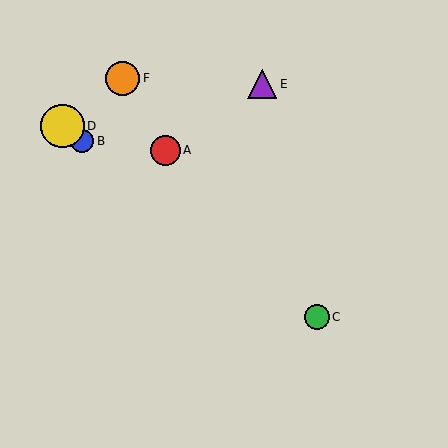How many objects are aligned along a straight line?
3 objects (B, C, D) are aligned along a straight line.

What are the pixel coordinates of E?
Object E is at (262, 84).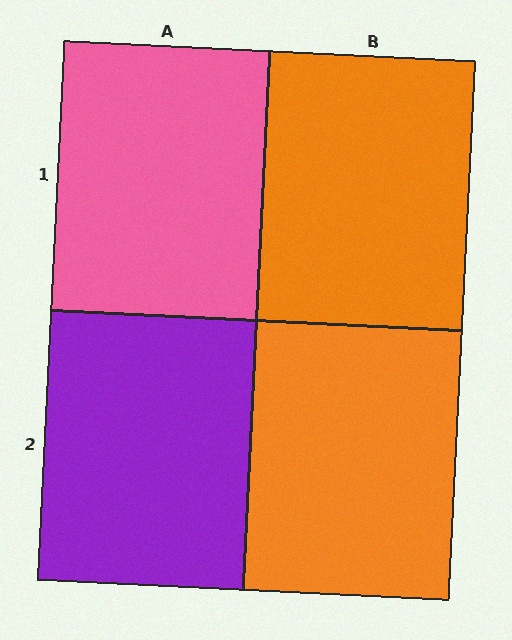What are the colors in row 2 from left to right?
Purple, orange.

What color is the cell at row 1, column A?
Pink.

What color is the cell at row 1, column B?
Orange.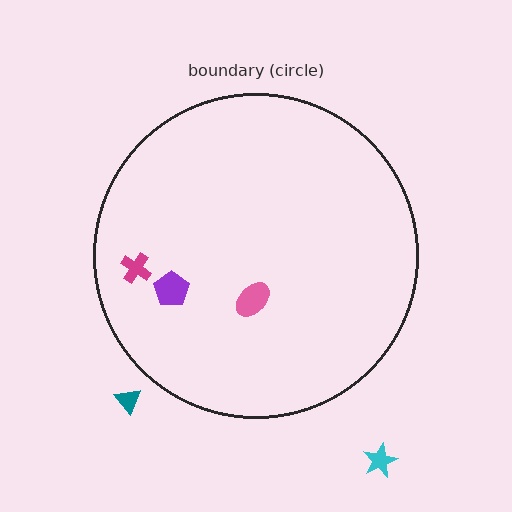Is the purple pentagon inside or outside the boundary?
Inside.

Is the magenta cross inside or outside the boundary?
Inside.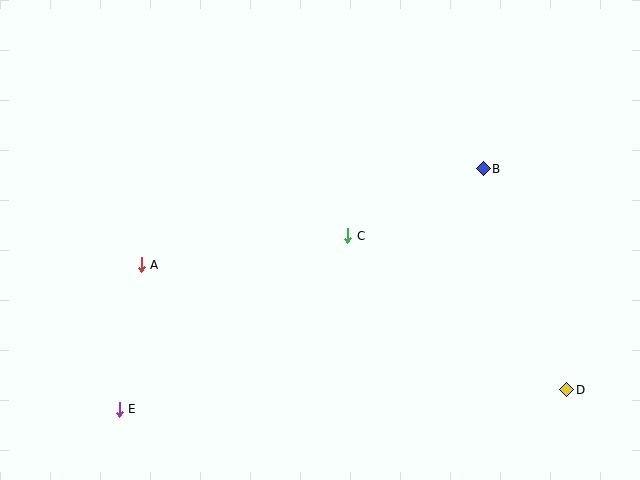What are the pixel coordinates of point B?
Point B is at (483, 169).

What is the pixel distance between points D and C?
The distance between D and C is 268 pixels.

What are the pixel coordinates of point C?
Point C is at (348, 236).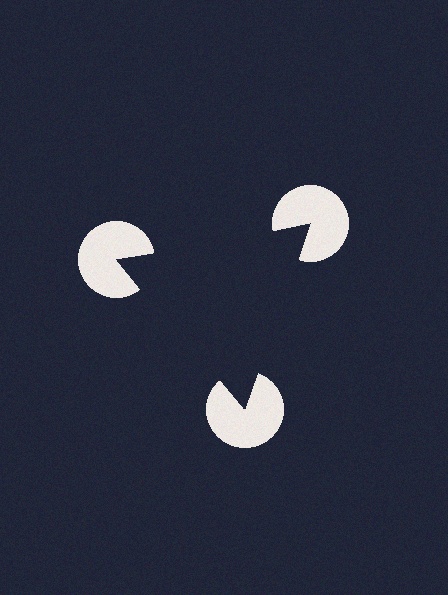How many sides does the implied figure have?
3 sides.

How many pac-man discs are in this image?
There are 3 — one at each vertex of the illusory triangle.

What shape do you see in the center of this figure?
An illusory triangle — its edges are inferred from the aligned wedge cuts in the pac-man discs, not physically drawn.